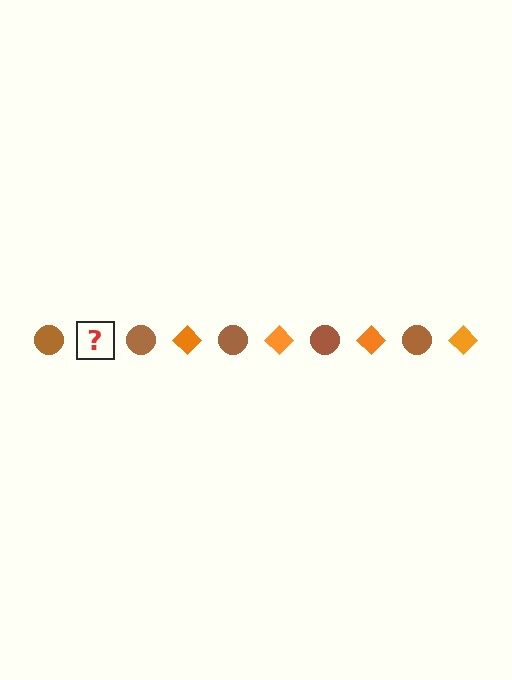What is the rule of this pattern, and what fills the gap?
The rule is that the pattern alternates between brown circle and orange diamond. The gap should be filled with an orange diamond.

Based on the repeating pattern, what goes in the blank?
The blank should be an orange diamond.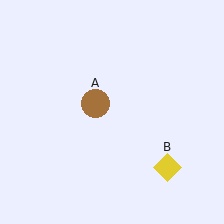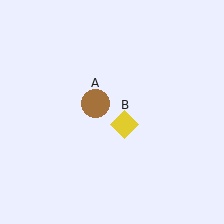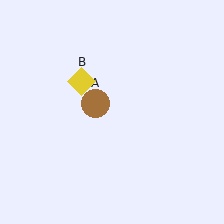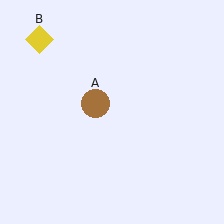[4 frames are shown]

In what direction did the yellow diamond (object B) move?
The yellow diamond (object B) moved up and to the left.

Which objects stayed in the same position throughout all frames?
Brown circle (object A) remained stationary.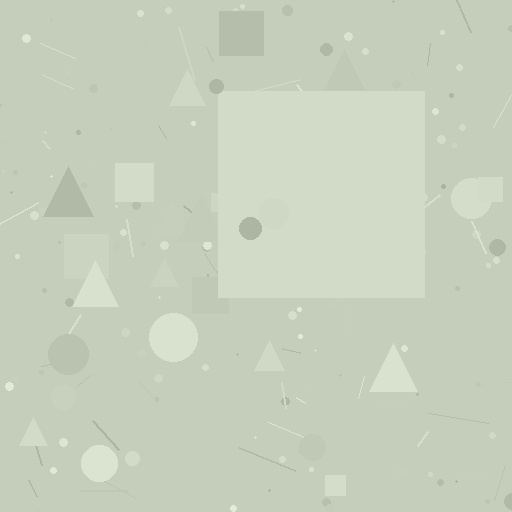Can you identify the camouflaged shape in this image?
The camouflaged shape is a square.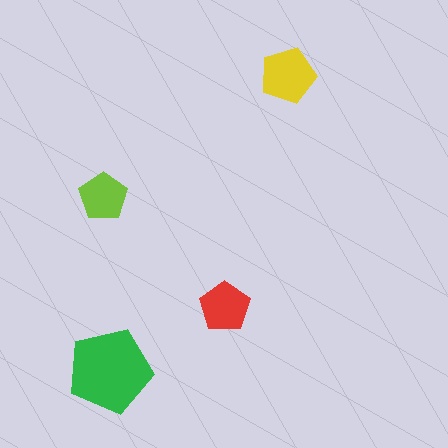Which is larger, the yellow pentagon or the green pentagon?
The green one.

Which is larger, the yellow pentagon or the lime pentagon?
The yellow one.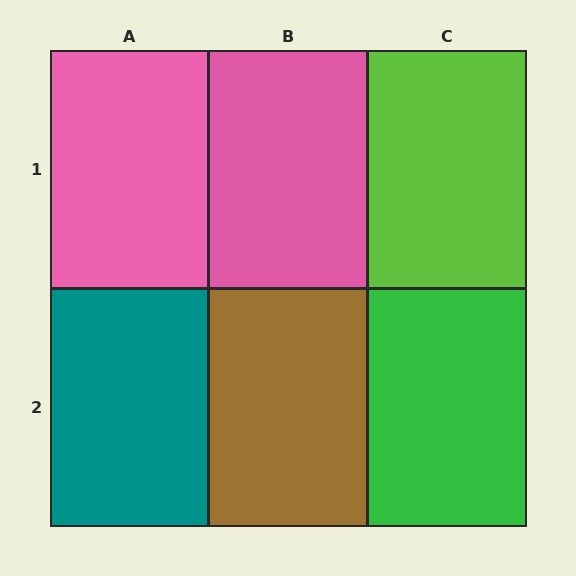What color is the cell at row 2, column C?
Green.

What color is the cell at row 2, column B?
Brown.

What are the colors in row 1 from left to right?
Pink, pink, lime.